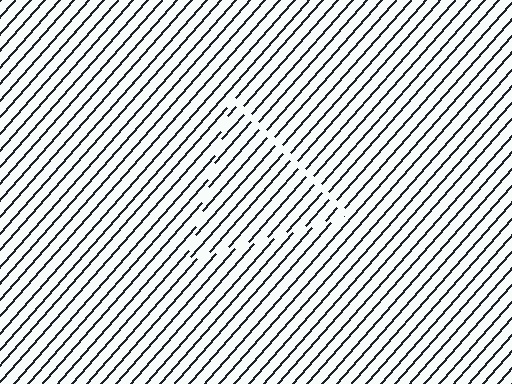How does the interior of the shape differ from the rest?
The interior of the shape contains the same grating, shifted by half a period — the contour is defined by the phase discontinuity where line-ends from the inner and outer gratings abut.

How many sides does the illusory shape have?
3 sides — the line-ends trace a triangle.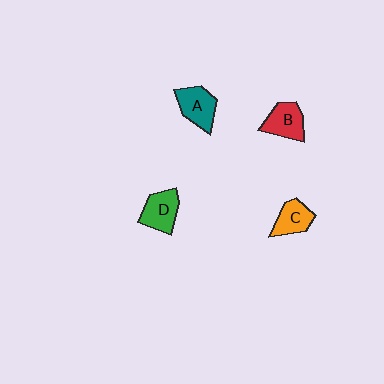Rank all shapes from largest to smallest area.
From largest to smallest: A (teal), D (green), B (red), C (orange).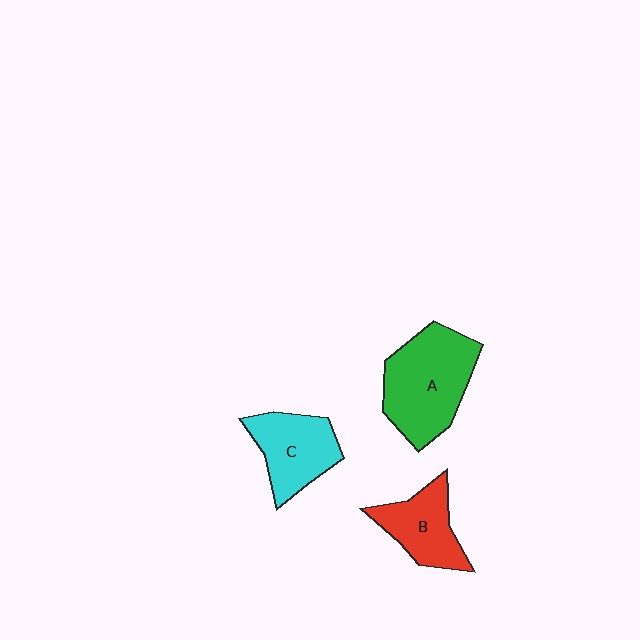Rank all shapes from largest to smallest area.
From largest to smallest: A (green), C (cyan), B (red).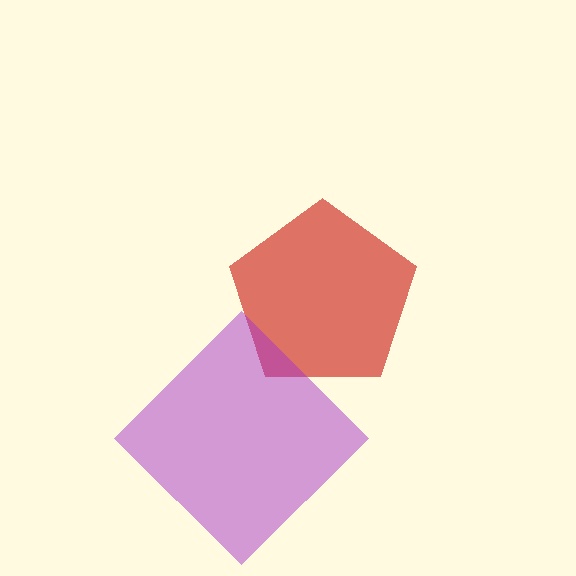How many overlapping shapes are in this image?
There are 2 overlapping shapes in the image.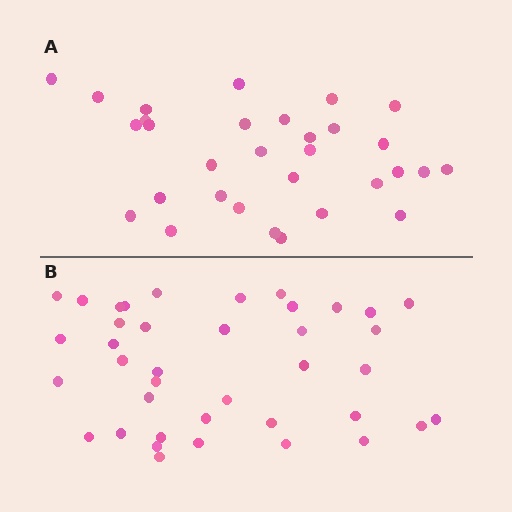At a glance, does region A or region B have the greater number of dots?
Region B (the bottom region) has more dots.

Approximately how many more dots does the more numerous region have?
Region B has roughly 8 or so more dots than region A.